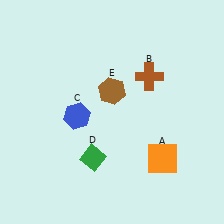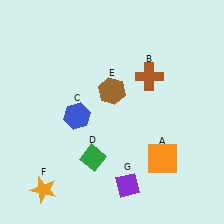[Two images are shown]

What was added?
An orange star (F), a purple diamond (G) were added in Image 2.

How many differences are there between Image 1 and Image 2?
There are 2 differences between the two images.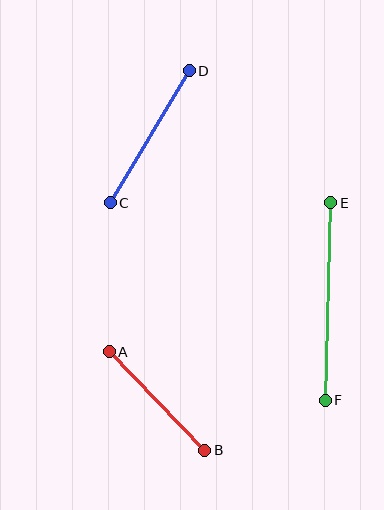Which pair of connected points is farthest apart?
Points E and F are farthest apart.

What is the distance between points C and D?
The distance is approximately 154 pixels.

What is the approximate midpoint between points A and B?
The midpoint is at approximately (157, 401) pixels.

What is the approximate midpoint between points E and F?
The midpoint is at approximately (328, 302) pixels.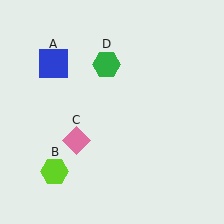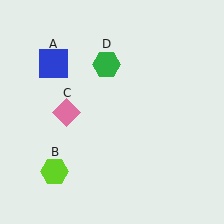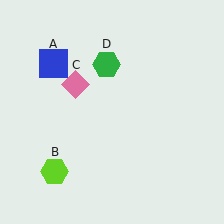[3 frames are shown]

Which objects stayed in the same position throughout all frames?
Blue square (object A) and lime hexagon (object B) and green hexagon (object D) remained stationary.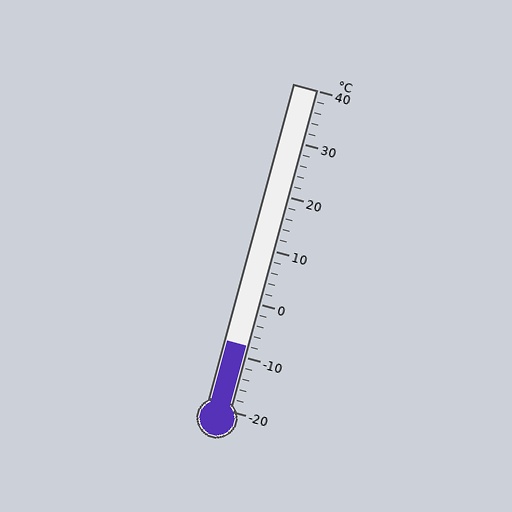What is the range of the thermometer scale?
The thermometer scale ranges from -20°C to 40°C.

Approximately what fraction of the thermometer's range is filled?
The thermometer is filled to approximately 20% of its range.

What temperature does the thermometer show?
The thermometer shows approximately -8°C.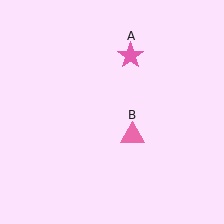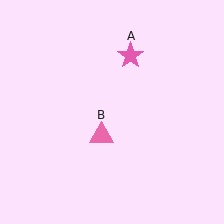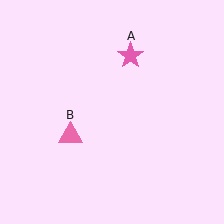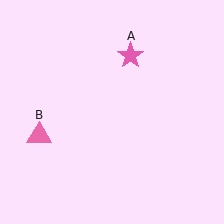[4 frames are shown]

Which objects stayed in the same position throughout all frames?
Pink star (object A) remained stationary.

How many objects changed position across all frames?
1 object changed position: pink triangle (object B).